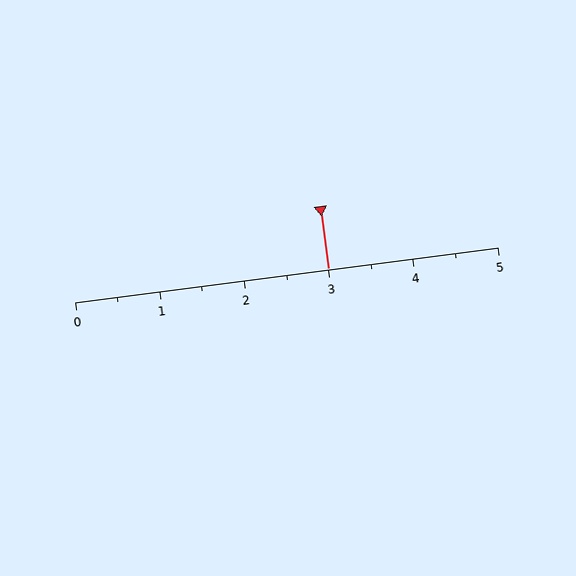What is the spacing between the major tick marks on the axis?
The major ticks are spaced 1 apart.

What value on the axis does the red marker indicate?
The marker indicates approximately 3.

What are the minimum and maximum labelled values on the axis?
The axis runs from 0 to 5.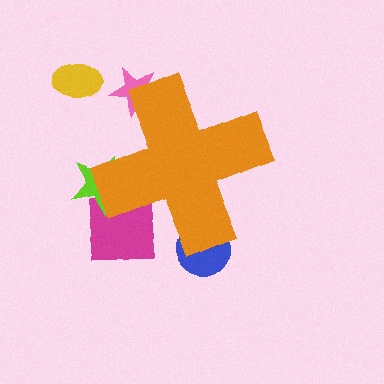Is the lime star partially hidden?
Yes, the lime star is partially hidden behind the orange cross.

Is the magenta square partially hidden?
Yes, the magenta square is partially hidden behind the orange cross.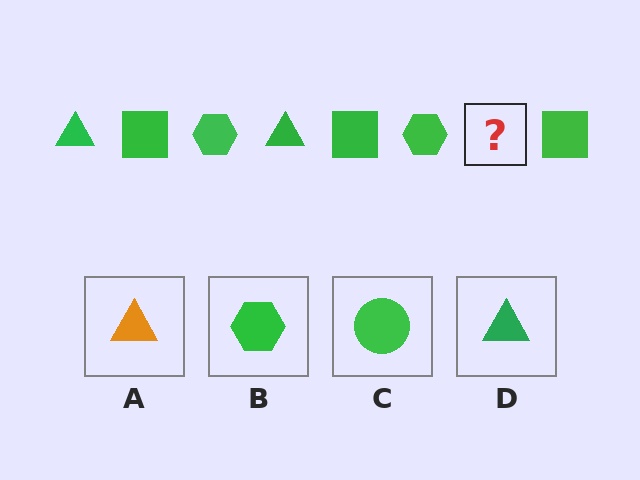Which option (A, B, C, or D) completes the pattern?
D.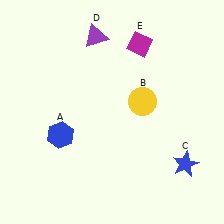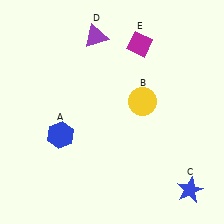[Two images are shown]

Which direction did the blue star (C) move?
The blue star (C) moved down.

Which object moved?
The blue star (C) moved down.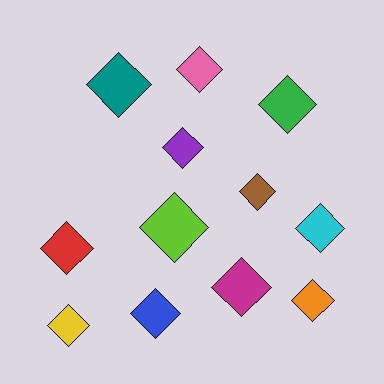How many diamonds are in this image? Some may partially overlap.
There are 12 diamonds.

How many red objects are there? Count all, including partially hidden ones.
There is 1 red object.